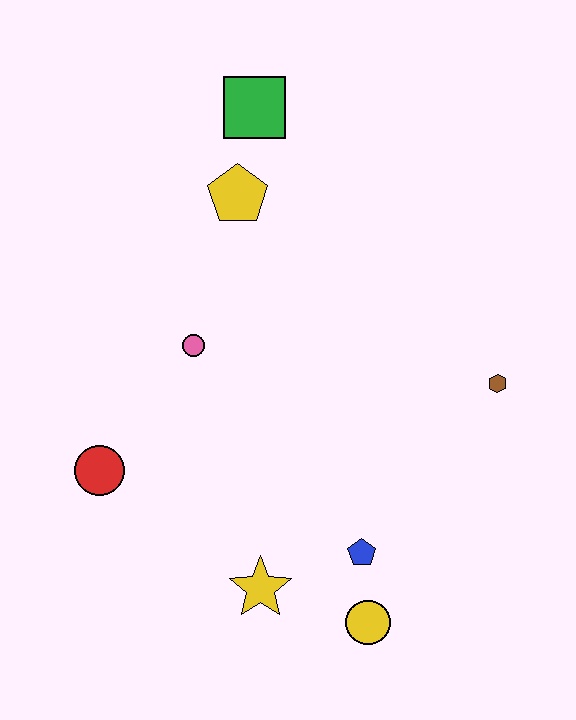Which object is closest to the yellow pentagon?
The green square is closest to the yellow pentagon.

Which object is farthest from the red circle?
The brown hexagon is farthest from the red circle.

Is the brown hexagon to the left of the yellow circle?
No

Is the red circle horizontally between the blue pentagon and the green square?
No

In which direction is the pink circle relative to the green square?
The pink circle is below the green square.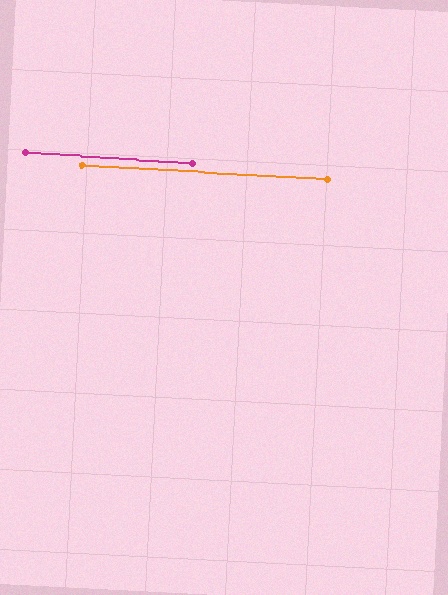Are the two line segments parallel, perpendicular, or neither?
Parallel — their directions differ by only 0.6°.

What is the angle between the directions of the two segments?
Approximately 1 degree.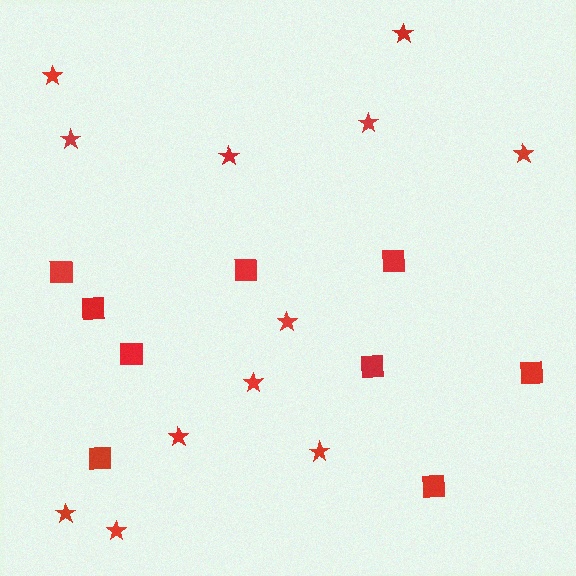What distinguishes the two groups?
There are 2 groups: one group of squares (9) and one group of stars (12).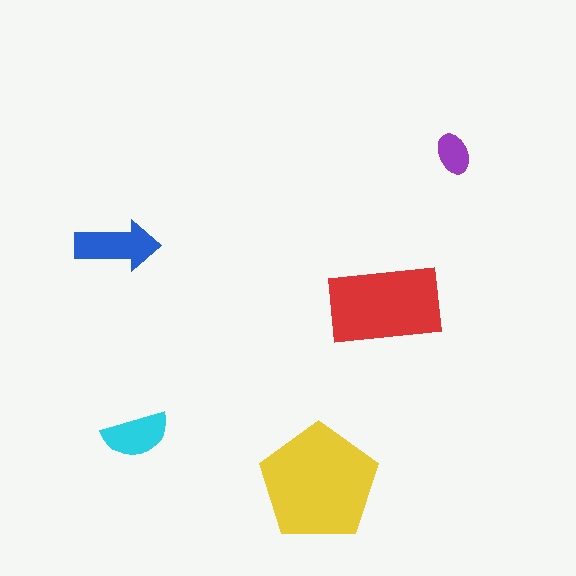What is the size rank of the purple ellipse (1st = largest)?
5th.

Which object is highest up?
The purple ellipse is topmost.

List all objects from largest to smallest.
The yellow pentagon, the red rectangle, the blue arrow, the cyan semicircle, the purple ellipse.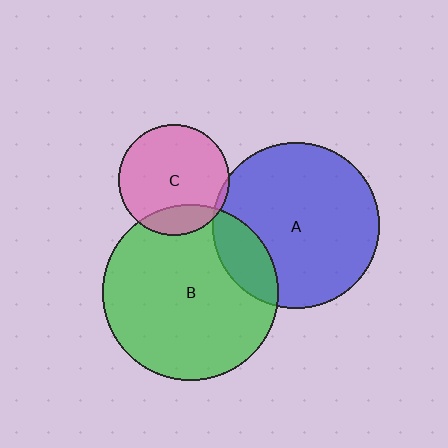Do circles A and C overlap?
Yes.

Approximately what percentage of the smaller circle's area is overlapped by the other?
Approximately 5%.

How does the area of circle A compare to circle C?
Approximately 2.3 times.